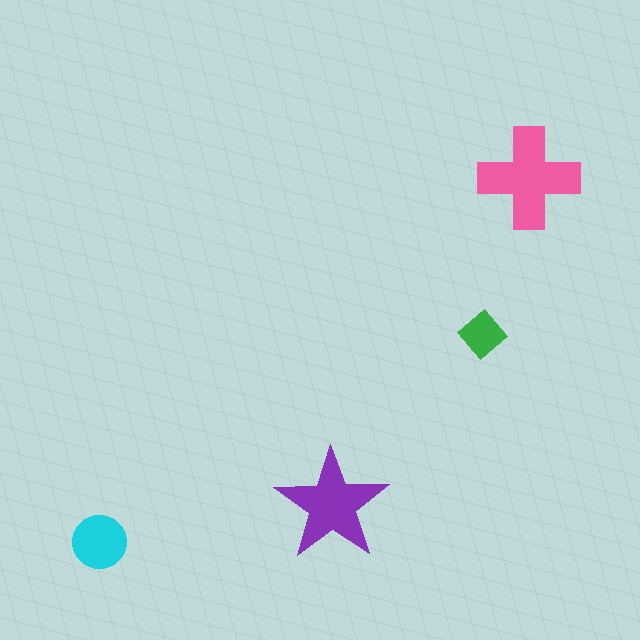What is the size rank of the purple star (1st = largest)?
2nd.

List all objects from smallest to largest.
The green diamond, the cyan circle, the purple star, the pink cross.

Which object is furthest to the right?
The pink cross is rightmost.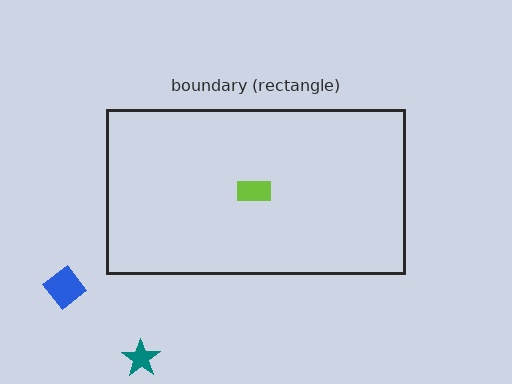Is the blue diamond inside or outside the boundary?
Outside.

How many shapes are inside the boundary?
1 inside, 2 outside.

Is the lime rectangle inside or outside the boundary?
Inside.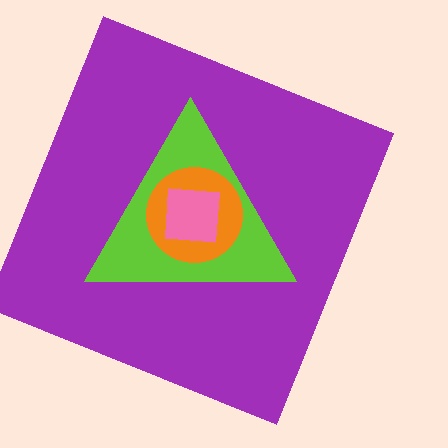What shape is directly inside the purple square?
The lime triangle.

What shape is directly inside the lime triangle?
The orange circle.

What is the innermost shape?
The pink square.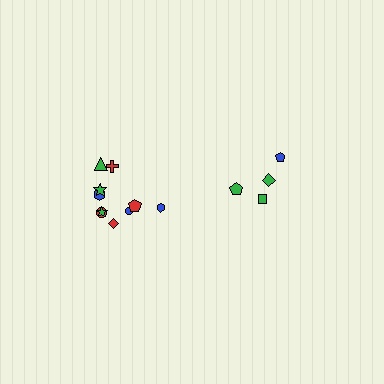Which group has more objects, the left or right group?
The left group.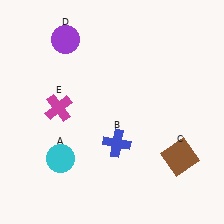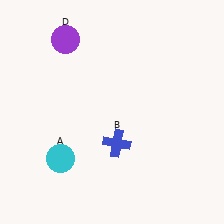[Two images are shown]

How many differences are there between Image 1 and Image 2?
There are 2 differences between the two images.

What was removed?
The magenta cross (E), the brown square (C) were removed in Image 2.